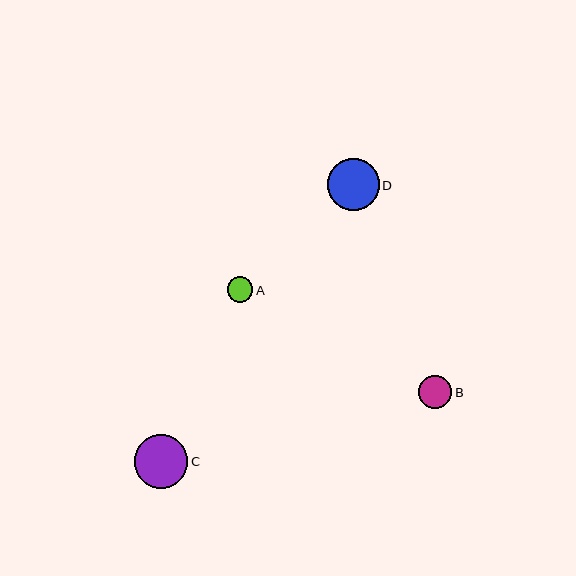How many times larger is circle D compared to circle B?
Circle D is approximately 1.5 times the size of circle B.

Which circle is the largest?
Circle C is the largest with a size of approximately 54 pixels.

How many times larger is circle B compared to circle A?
Circle B is approximately 1.3 times the size of circle A.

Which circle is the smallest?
Circle A is the smallest with a size of approximately 25 pixels.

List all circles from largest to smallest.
From largest to smallest: C, D, B, A.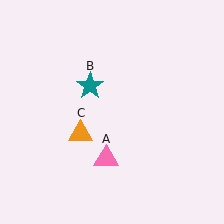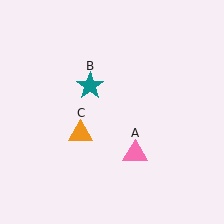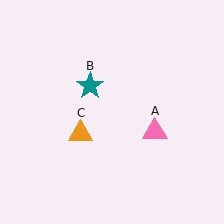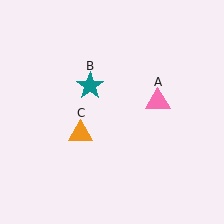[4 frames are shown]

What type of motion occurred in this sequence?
The pink triangle (object A) rotated counterclockwise around the center of the scene.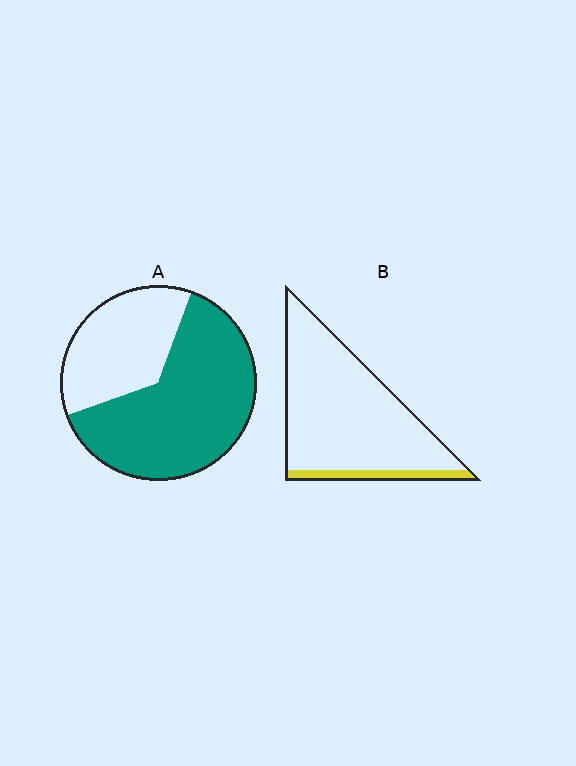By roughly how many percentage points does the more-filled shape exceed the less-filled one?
By roughly 55 percentage points (A over B).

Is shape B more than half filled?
No.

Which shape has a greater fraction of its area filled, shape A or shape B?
Shape A.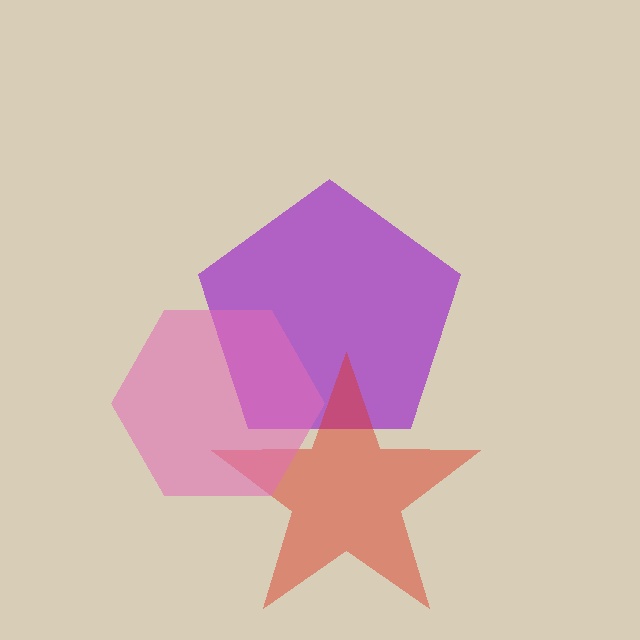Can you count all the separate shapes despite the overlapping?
Yes, there are 3 separate shapes.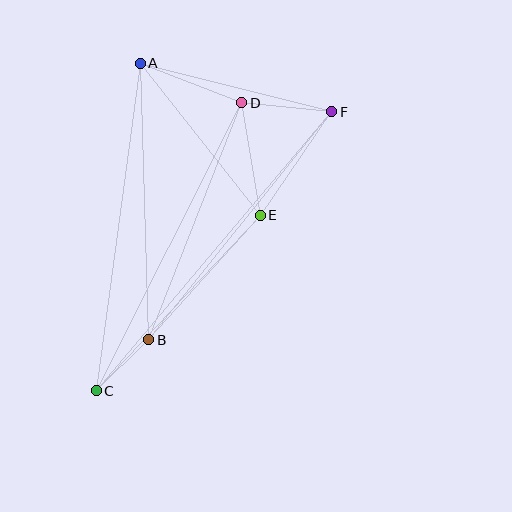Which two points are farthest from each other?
Points C and F are farthest from each other.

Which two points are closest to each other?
Points B and C are closest to each other.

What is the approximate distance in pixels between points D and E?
The distance between D and E is approximately 114 pixels.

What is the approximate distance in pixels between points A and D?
The distance between A and D is approximately 109 pixels.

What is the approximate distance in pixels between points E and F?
The distance between E and F is approximately 126 pixels.